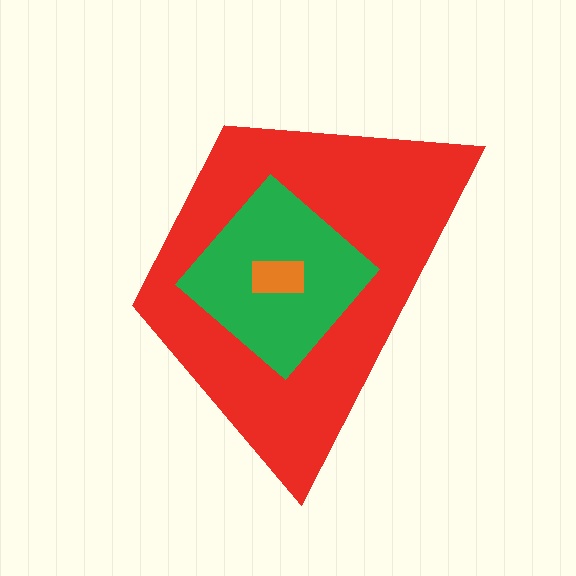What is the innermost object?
The orange rectangle.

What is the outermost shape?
The red trapezoid.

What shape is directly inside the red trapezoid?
The green diamond.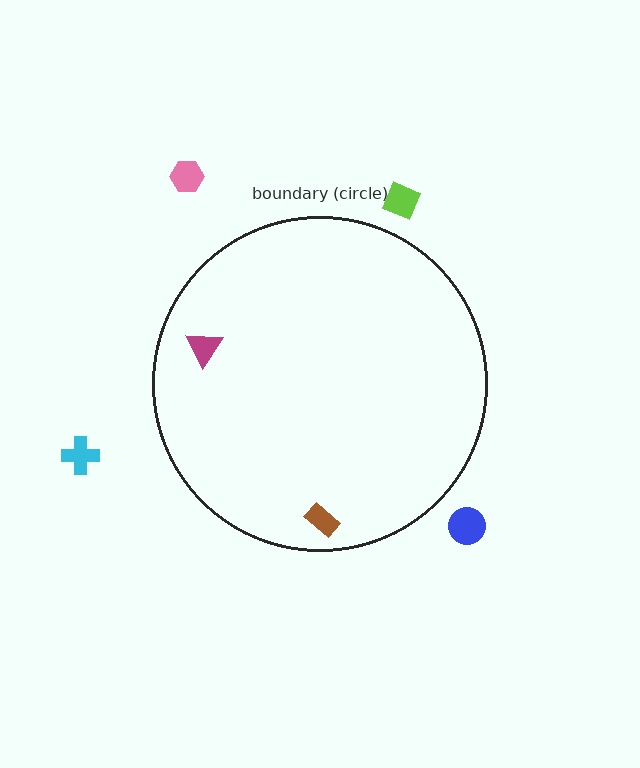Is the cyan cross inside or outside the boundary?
Outside.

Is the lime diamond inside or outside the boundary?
Outside.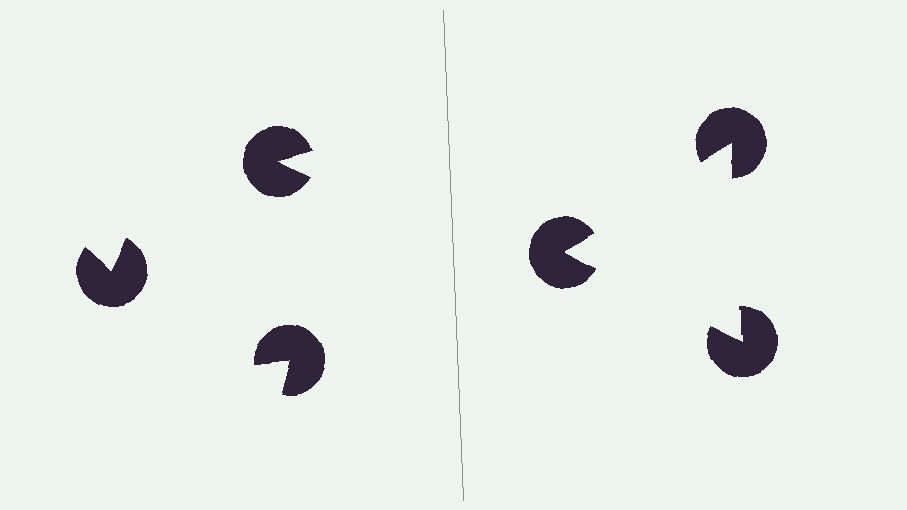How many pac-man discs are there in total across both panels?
6 — 3 on each side.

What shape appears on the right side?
An illusory triangle.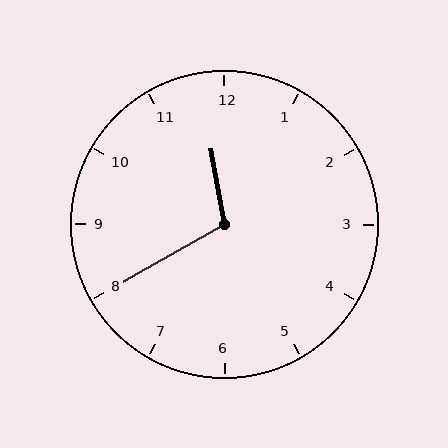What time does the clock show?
11:40.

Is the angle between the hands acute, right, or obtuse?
It is obtuse.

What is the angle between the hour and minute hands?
Approximately 110 degrees.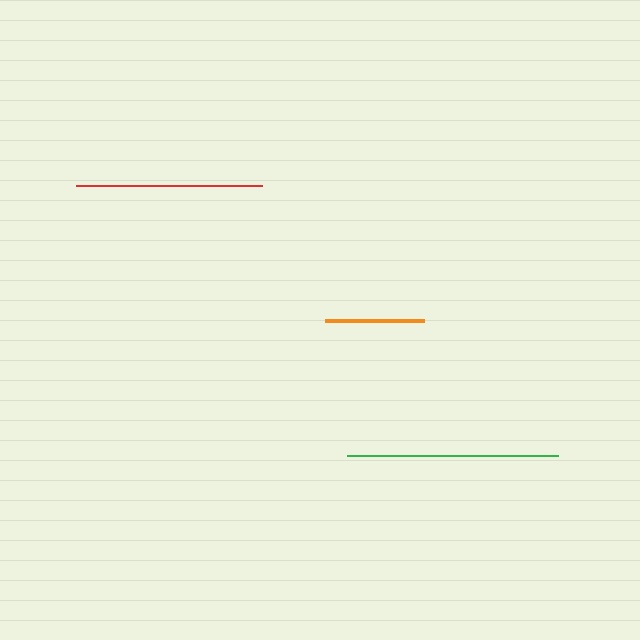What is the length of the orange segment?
The orange segment is approximately 100 pixels long.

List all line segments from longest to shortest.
From longest to shortest: green, red, orange.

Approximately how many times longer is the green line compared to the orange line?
The green line is approximately 2.1 times the length of the orange line.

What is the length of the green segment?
The green segment is approximately 211 pixels long.